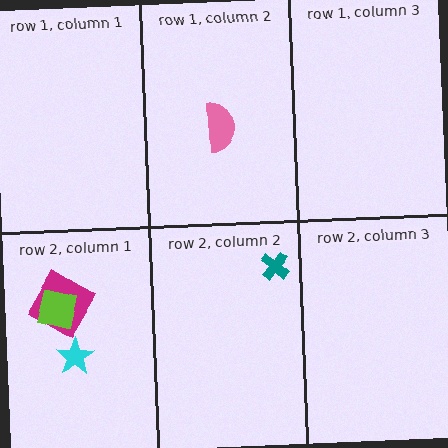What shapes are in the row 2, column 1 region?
The magenta diamond, the lime square, the cyan star.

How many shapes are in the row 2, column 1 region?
3.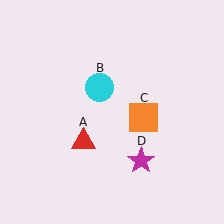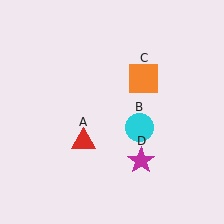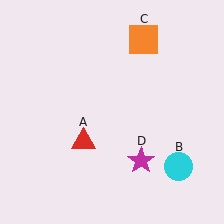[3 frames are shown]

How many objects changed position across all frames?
2 objects changed position: cyan circle (object B), orange square (object C).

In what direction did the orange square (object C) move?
The orange square (object C) moved up.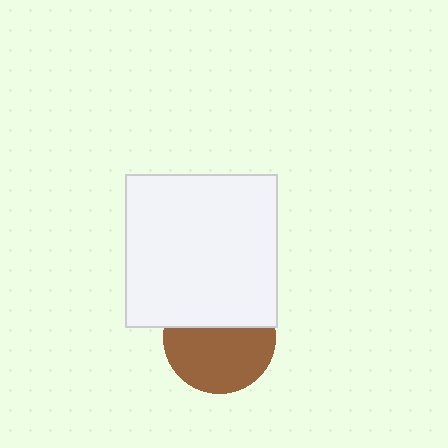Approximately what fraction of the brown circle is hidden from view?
Roughly 39% of the brown circle is hidden behind the white square.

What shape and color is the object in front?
The object in front is a white square.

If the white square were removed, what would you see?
You would see the complete brown circle.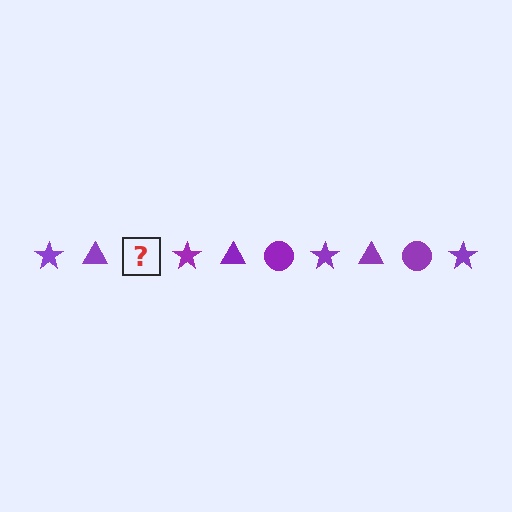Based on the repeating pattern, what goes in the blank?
The blank should be a purple circle.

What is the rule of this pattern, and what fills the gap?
The rule is that the pattern cycles through star, triangle, circle shapes in purple. The gap should be filled with a purple circle.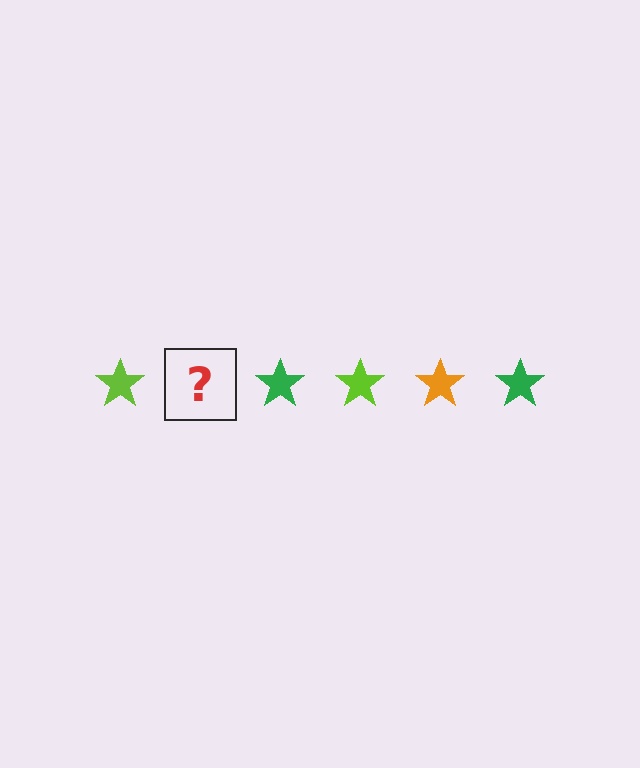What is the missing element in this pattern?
The missing element is an orange star.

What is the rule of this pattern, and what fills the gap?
The rule is that the pattern cycles through lime, orange, green stars. The gap should be filled with an orange star.